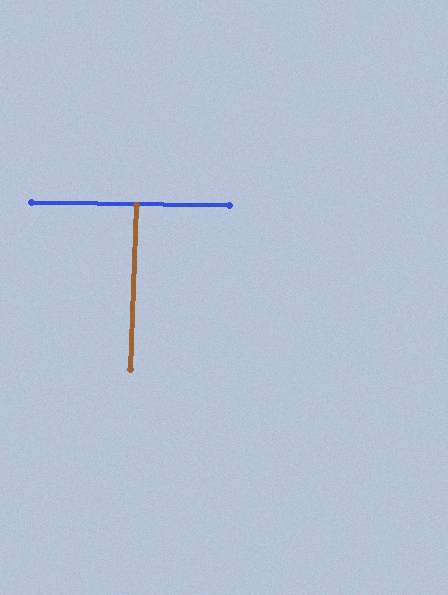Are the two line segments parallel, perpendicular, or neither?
Perpendicular — they meet at approximately 89°.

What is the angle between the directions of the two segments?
Approximately 89 degrees.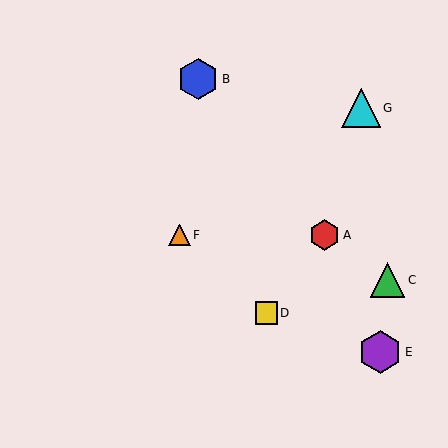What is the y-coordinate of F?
Object F is at y≈235.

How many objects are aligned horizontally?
2 objects (A, F) are aligned horizontally.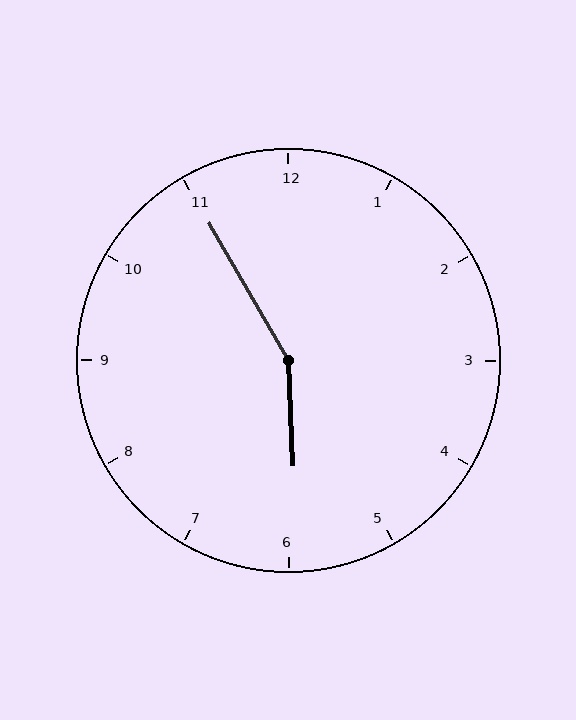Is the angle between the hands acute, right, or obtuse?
It is obtuse.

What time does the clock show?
5:55.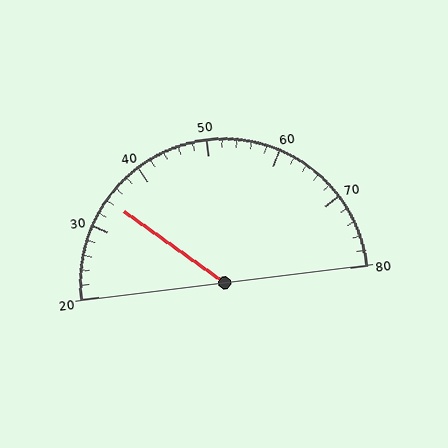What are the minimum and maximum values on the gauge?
The gauge ranges from 20 to 80.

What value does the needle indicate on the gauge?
The needle indicates approximately 34.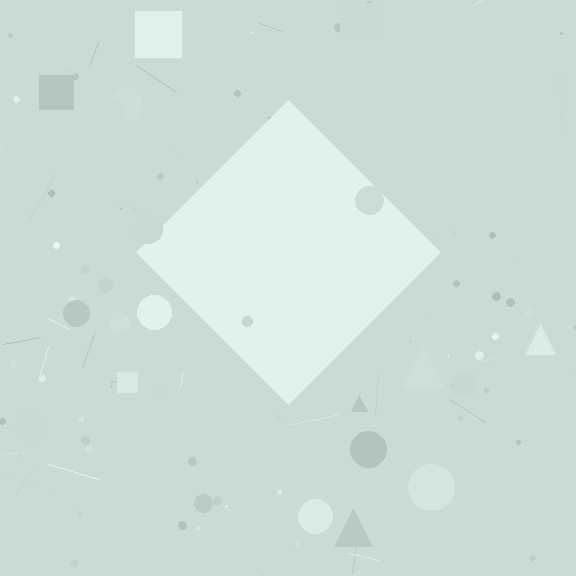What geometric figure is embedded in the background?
A diamond is embedded in the background.